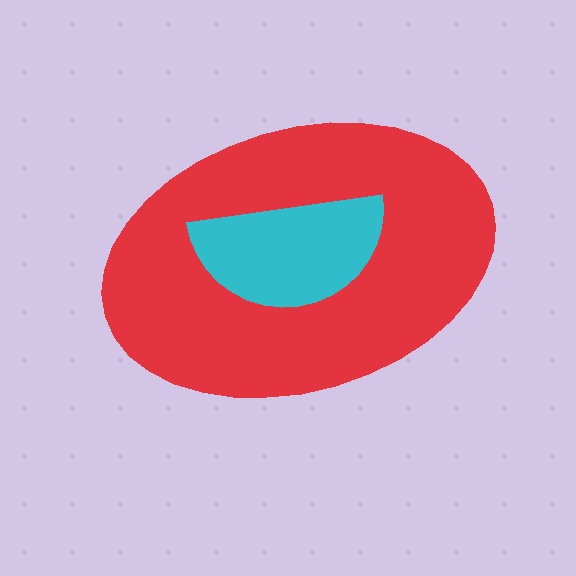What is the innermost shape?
The cyan semicircle.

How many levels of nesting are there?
2.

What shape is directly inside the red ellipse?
The cyan semicircle.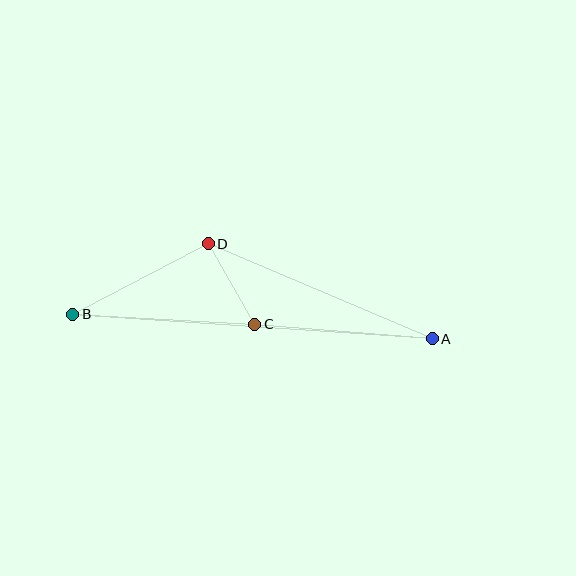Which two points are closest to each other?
Points C and D are closest to each other.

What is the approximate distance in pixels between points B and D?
The distance between B and D is approximately 153 pixels.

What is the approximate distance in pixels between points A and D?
The distance between A and D is approximately 243 pixels.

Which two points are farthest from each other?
Points A and B are farthest from each other.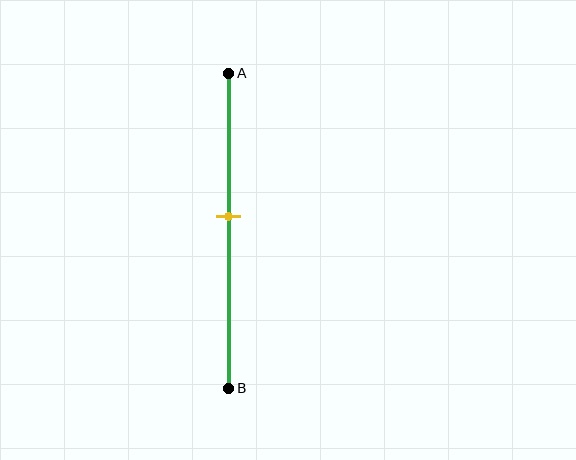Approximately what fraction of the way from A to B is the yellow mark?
The yellow mark is approximately 45% of the way from A to B.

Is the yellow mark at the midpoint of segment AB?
No, the mark is at about 45% from A, not at the 50% midpoint.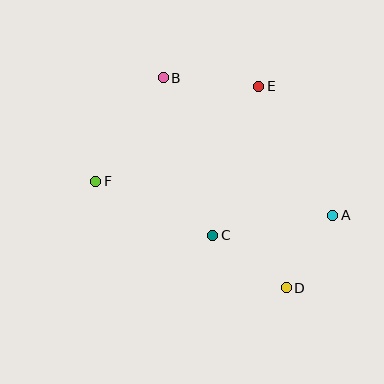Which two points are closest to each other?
Points A and D are closest to each other.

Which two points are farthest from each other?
Points B and D are farthest from each other.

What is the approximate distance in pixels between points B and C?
The distance between B and C is approximately 165 pixels.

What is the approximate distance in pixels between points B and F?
The distance between B and F is approximately 124 pixels.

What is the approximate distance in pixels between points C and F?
The distance between C and F is approximately 129 pixels.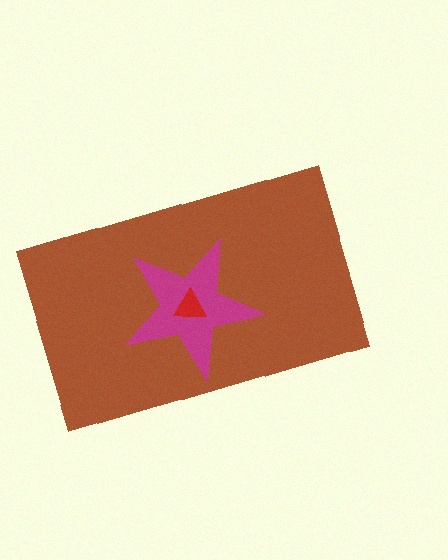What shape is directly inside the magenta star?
The red triangle.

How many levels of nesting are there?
3.